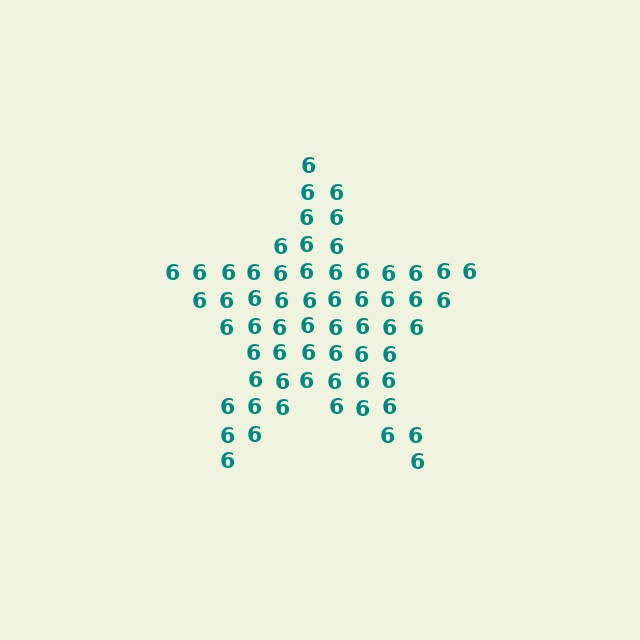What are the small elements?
The small elements are digit 6's.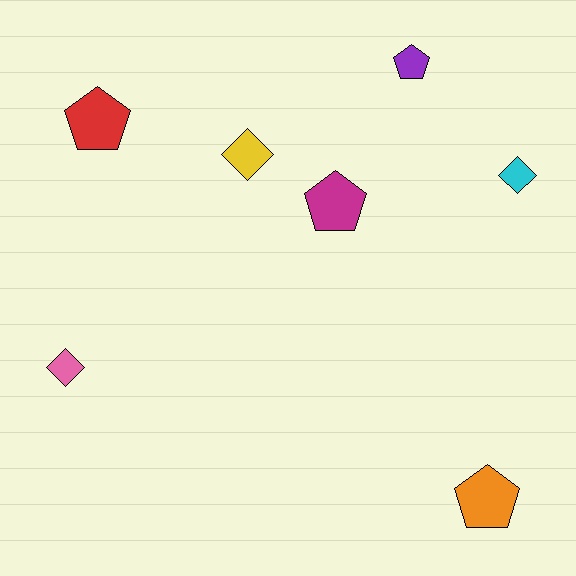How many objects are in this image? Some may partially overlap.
There are 7 objects.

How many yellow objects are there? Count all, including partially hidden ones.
There is 1 yellow object.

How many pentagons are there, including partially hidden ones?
There are 4 pentagons.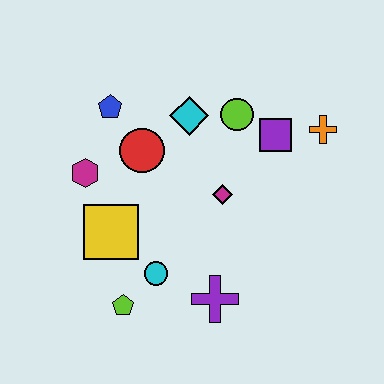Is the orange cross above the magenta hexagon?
Yes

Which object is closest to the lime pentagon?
The cyan circle is closest to the lime pentagon.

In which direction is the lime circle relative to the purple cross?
The lime circle is above the purple cross.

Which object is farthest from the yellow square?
The orange cross is farthest from the yellow square.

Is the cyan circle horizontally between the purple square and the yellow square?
Yes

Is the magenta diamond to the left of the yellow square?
No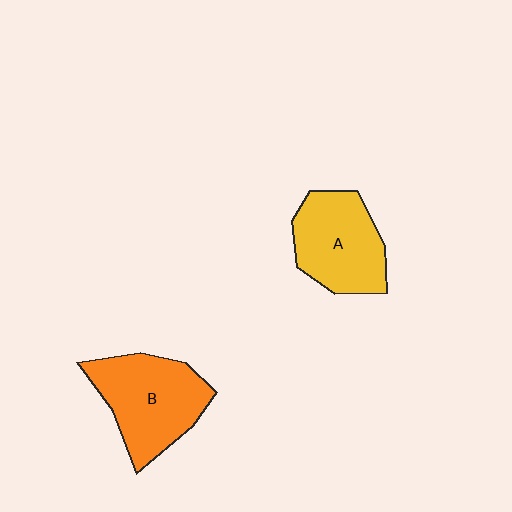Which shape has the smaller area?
Shape A (yellow).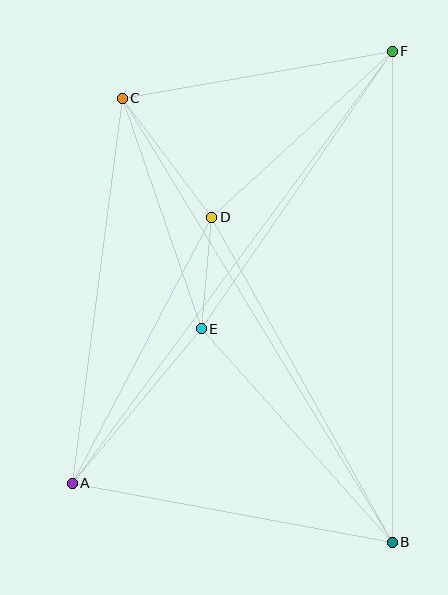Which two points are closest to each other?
Points D and E are closest to each other.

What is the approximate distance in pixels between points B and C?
The distance between B and C is approximately 520 pixels.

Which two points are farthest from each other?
Points A and F are farthest from each other.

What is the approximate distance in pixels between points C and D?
The distance between C and D is approximately 149 pixels.